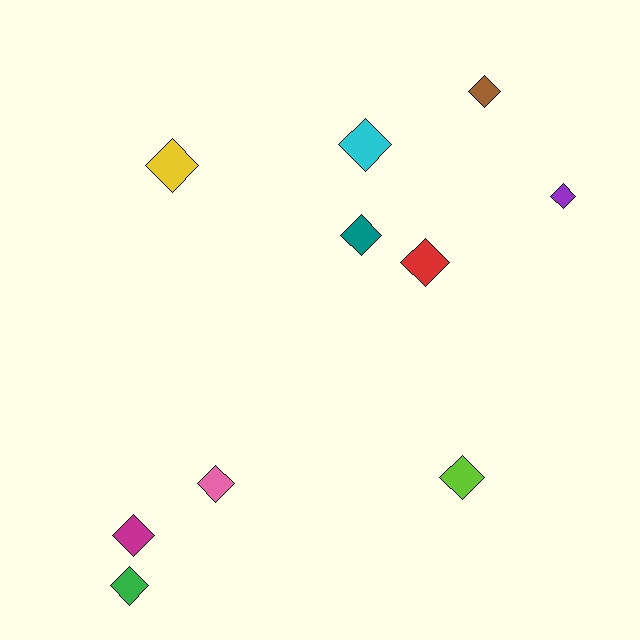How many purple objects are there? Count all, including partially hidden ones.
There is 1 purple object.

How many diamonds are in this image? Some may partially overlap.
There are 10 diamonds.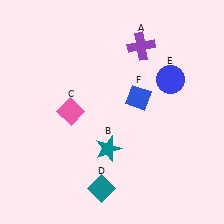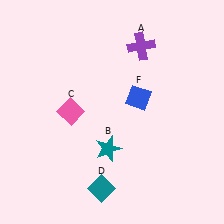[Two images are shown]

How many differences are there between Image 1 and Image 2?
There is 1 difference between the two images.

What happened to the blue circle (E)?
The blue circle (E) was removed in Image 2. It was in the top-right area of Image 1.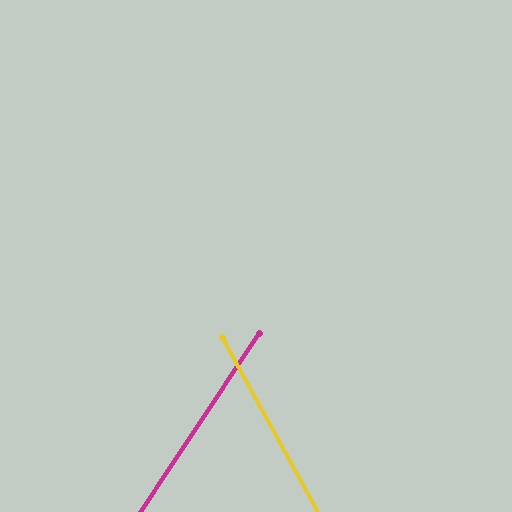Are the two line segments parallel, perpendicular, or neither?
Neither parallel nor perpendicular — they differ by about 62°.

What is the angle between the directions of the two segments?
Approximately 62 degrees.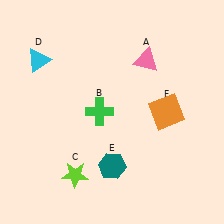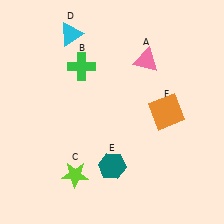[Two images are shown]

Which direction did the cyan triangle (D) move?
The cyan triangle (D) moved right.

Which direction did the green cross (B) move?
The green cross (B) moved up.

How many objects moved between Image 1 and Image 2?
2 objects moved between the two images.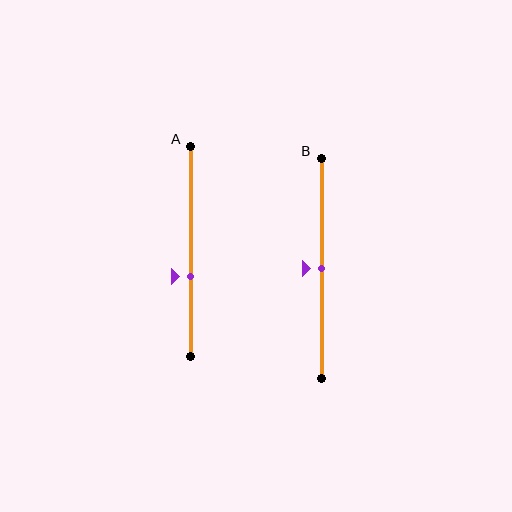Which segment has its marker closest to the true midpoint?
Segment B has its marker closest to the true midpoint.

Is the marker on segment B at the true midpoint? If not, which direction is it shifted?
Yes, the marker on segment B is at the true midpoint.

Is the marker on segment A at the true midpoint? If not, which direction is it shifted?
No, the marker on segment A is shifted downward by about 12% of the segment length.